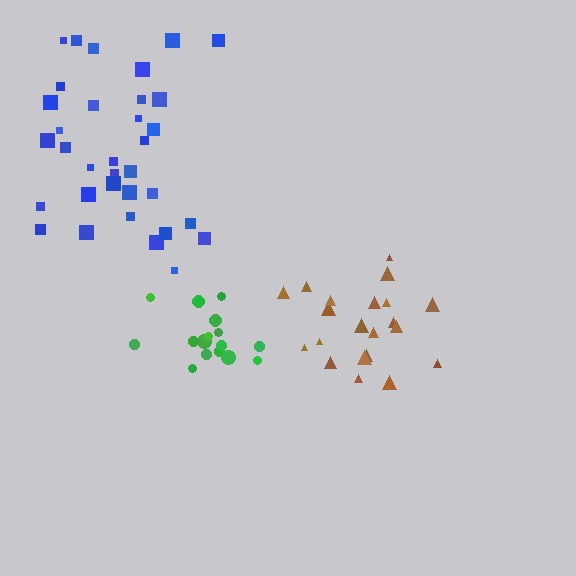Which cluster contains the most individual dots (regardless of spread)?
Blue (34).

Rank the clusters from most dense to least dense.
green, brown, blue.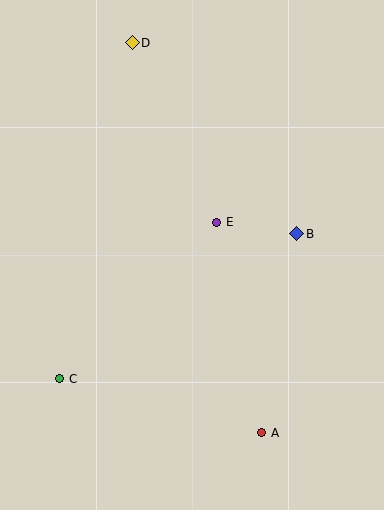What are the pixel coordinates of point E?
Point E is at (216, 222).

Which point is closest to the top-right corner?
Point B is closest to the top-right corner.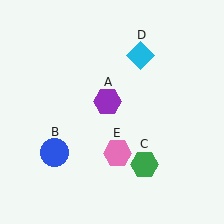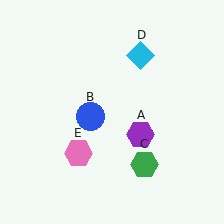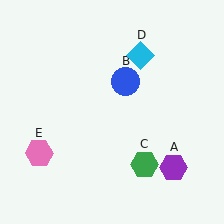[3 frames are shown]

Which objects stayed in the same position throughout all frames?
Green hexagon (object C) and cyan diamond (object D) remained stationary.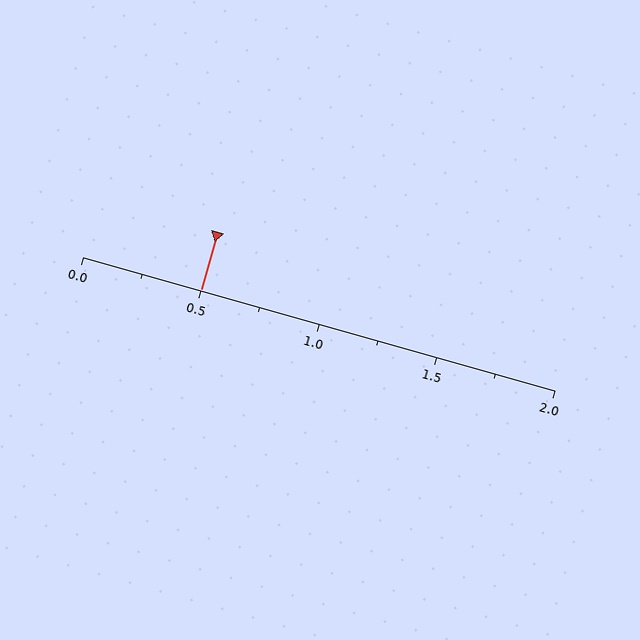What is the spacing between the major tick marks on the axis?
The major ticks are spaced 0.5 apart.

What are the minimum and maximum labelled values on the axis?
The axis runs from 0.0 to 2.0.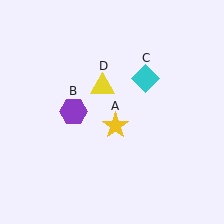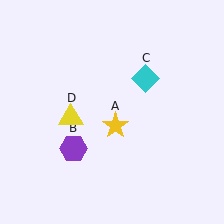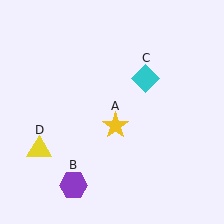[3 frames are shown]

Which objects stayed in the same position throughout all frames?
Yellow star (object A) and cyan diamond (object C) remained stationary.